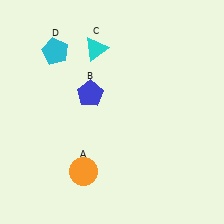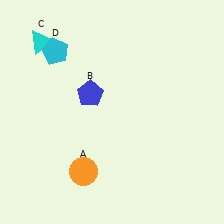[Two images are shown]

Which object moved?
The cyan triangle (C) moved left.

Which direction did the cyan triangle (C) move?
The cyan triangle (C) moved left.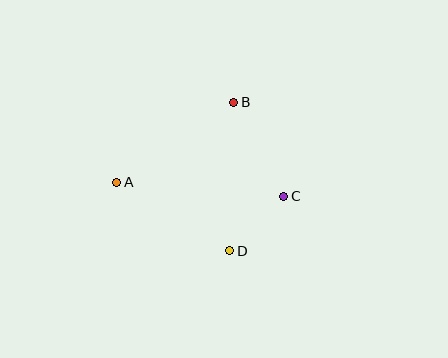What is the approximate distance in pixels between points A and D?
The distance between A and D is approximately 132 pixels.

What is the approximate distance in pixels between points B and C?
The distance between B and C is approximately 106 pixels.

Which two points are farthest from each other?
Points A and C are farthest from each other.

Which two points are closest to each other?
Points C and D are closest to each other.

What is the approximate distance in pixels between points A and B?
The distance between A and B is approximately 142 pixels.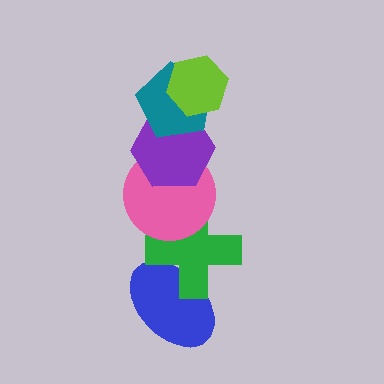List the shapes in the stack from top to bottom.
From top to bottom: the lime hexagon, the teal pentagon, the purple hexagon, the pink circle, the green cross, the blue ellipse.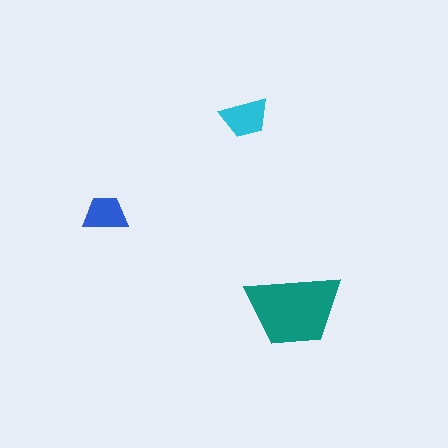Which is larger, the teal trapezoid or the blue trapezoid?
The teal one.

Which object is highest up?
The cyan trapezoid is topmost.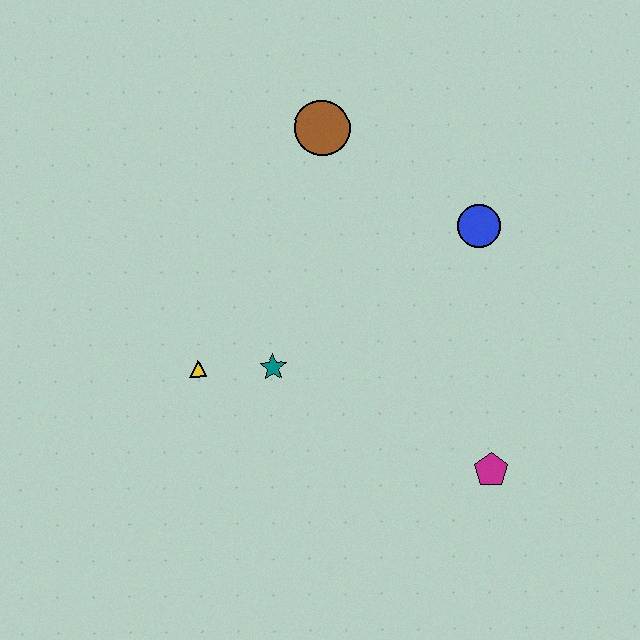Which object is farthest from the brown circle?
The magenta pentagon is farthest from the brown circle.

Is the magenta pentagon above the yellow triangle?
No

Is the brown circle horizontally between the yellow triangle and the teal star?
No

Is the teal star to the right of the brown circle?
No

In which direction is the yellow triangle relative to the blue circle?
The yellow triangle is to the left of the blue circle.